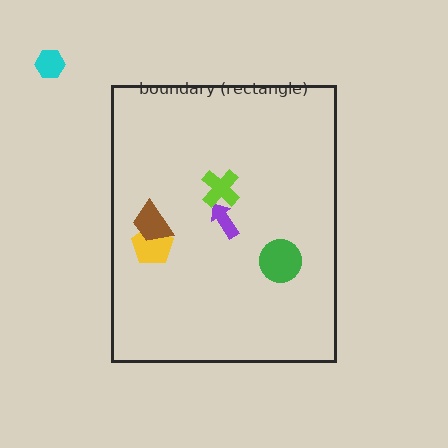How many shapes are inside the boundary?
5 inside, 1 outside.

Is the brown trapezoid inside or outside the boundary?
Inside.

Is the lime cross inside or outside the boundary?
Inside.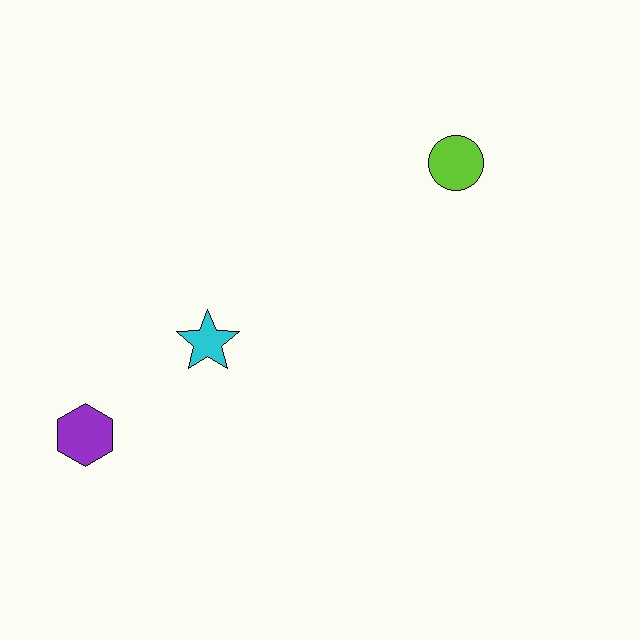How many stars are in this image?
There is 1 star.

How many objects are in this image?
There are 3 objects.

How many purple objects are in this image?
There is 1 purple object.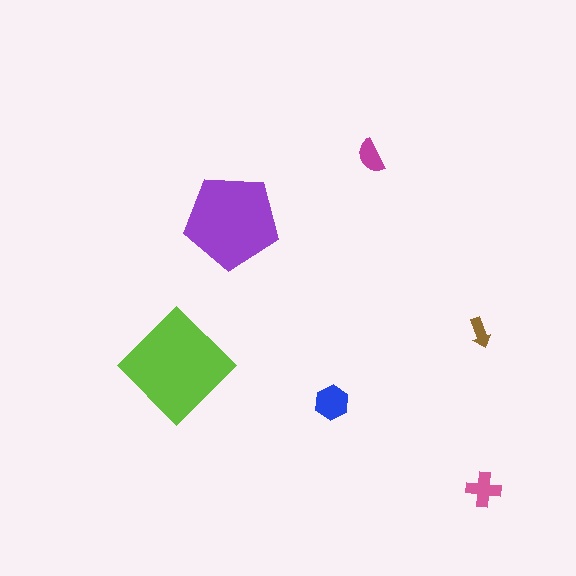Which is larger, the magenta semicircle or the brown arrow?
The magenta semicircle.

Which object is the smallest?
The brown arrow.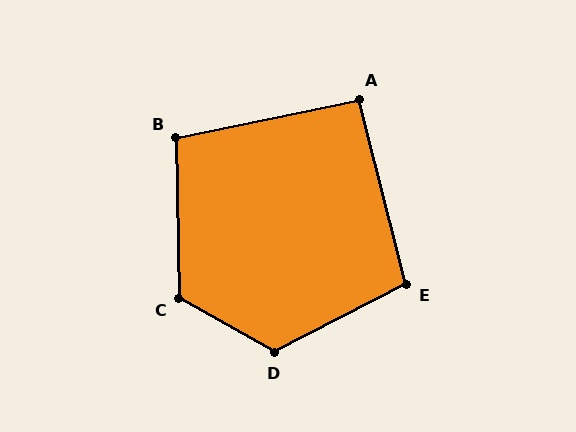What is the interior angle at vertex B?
Approximately 101 degrees (obtuse).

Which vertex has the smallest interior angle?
A, at approximately 92 degrees.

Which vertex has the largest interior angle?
D, at approximately 124 degrees.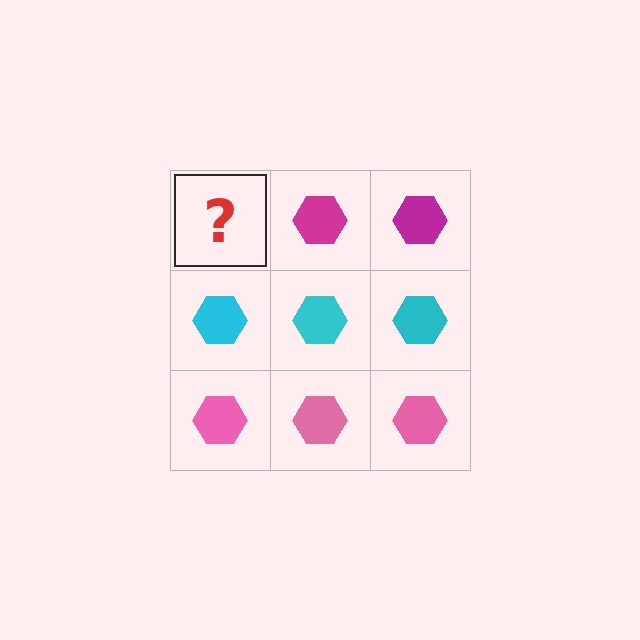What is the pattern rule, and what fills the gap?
The rule is that each row has a consistent color. The gap should be filled with a magenta hexagon.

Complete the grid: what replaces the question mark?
The question mark should be replaced with a magenta hexagon.